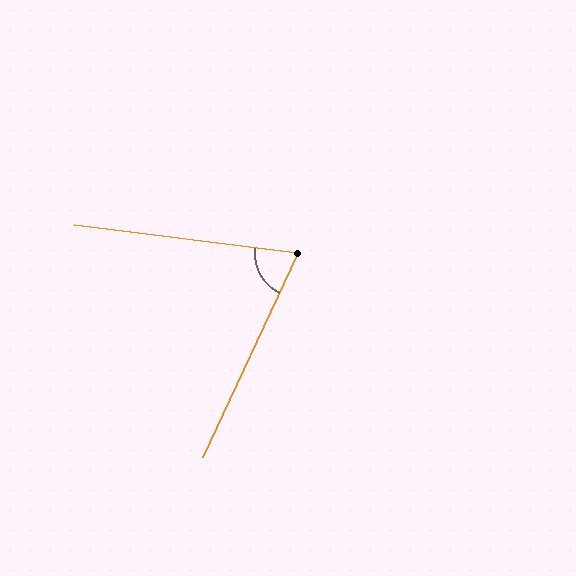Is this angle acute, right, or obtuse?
It is acute.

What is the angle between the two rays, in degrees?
Approximately 72 degrees.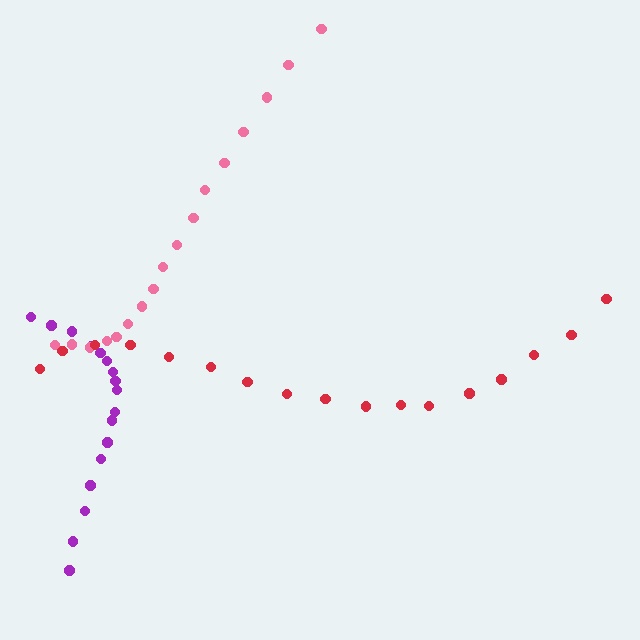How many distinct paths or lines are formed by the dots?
There are 3 distinct paths.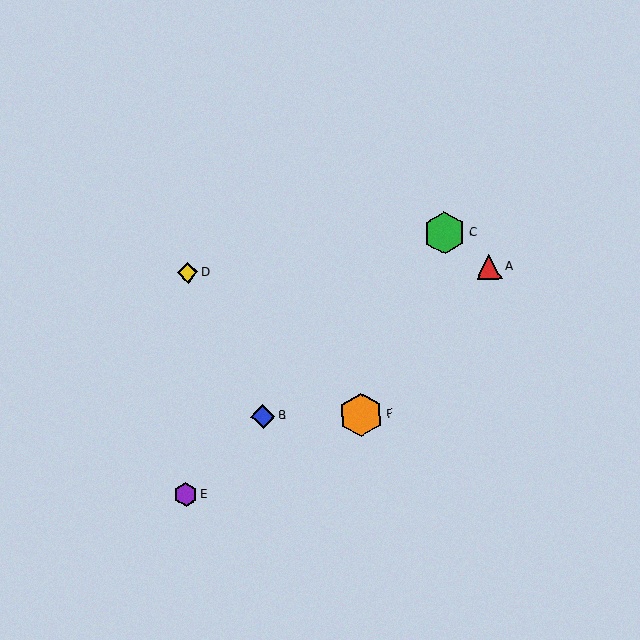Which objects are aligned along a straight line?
Objects B, C, E are aligned along a straight line.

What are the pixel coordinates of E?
Object E is at (186, 495).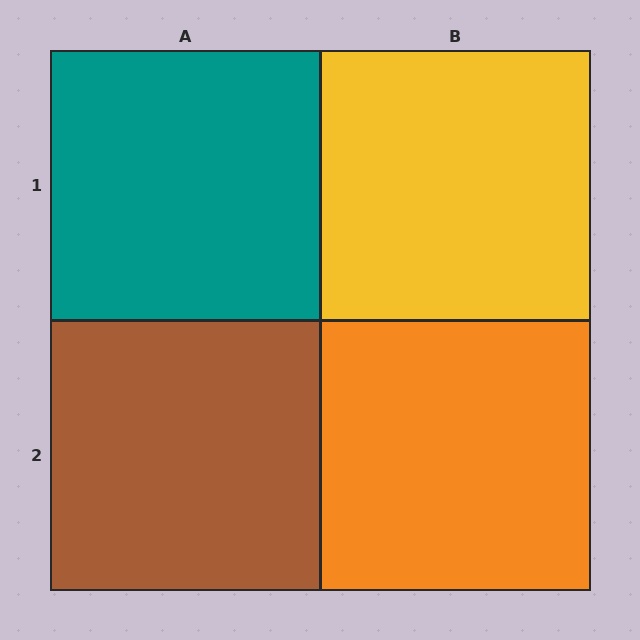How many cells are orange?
1 cell is orange.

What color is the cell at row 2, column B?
Orange.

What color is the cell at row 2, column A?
Brown.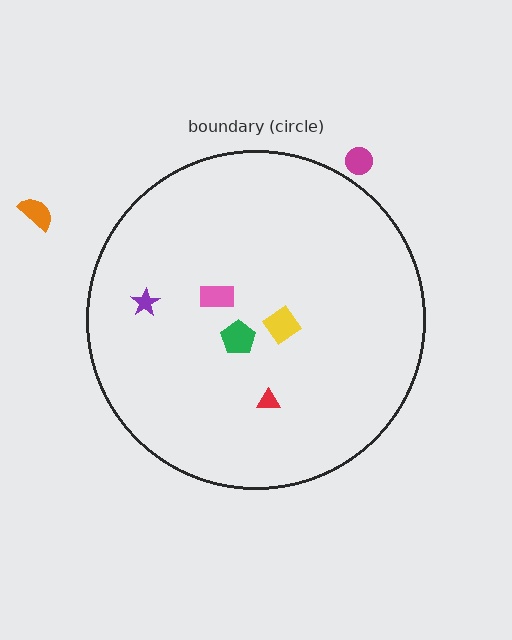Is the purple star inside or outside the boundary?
Inside.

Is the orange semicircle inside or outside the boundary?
Outside.